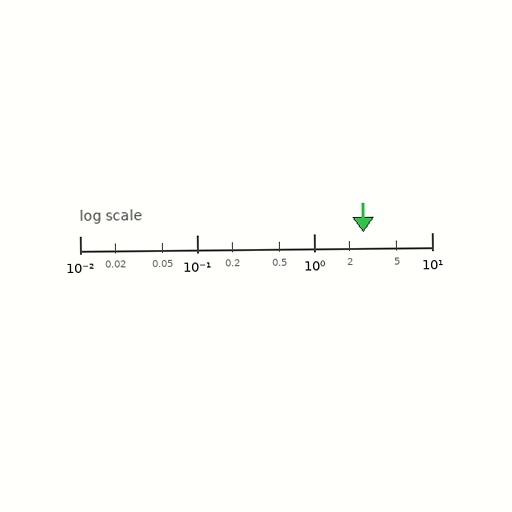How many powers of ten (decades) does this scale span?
The scale spans 3 decades, from 0.01 to 10.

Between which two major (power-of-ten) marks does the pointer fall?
The pointer is between 1 and 10.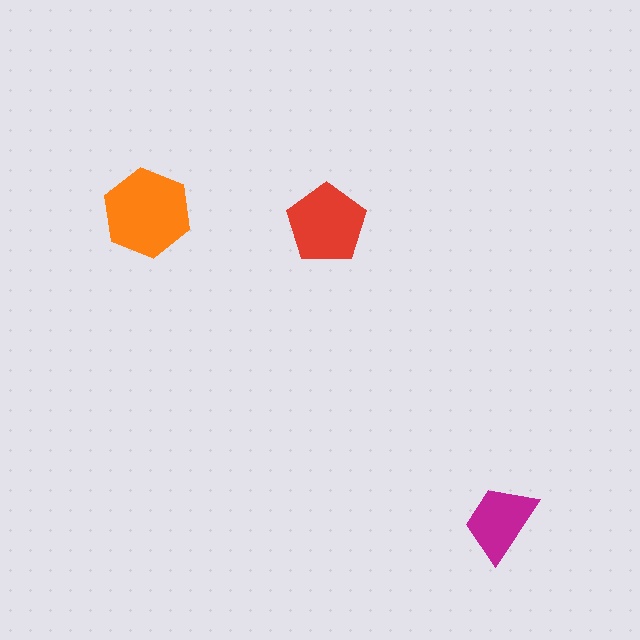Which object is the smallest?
The magenta trapezoid.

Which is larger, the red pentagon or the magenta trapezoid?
The red pentagon.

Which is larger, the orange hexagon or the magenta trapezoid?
The orange hexagon.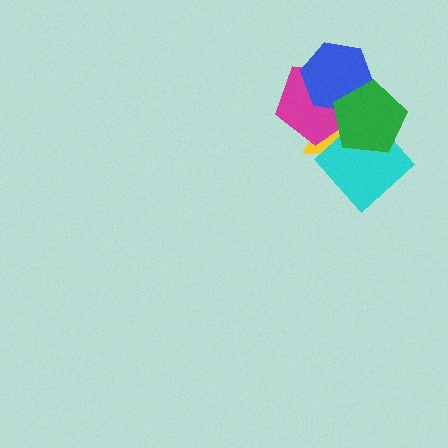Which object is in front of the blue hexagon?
The green pentagon is in front of the blue hexagon.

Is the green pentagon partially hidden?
No, no other shape covers it.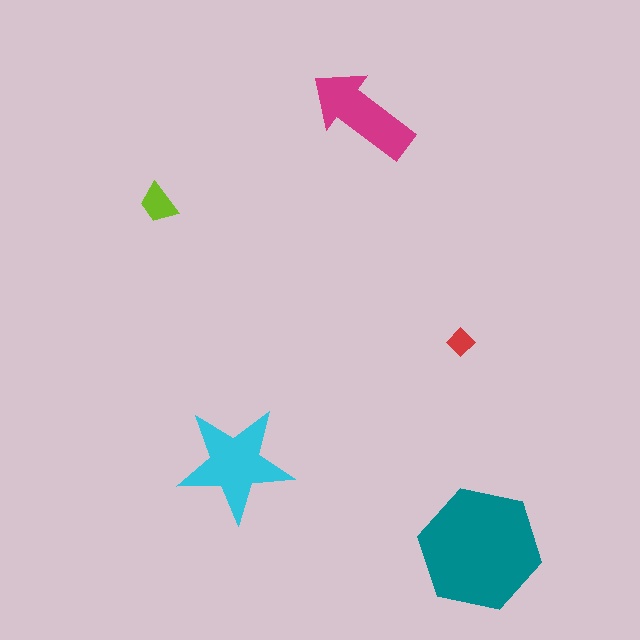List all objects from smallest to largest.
The red diamond, the lime trapezoid, the magenta arrow, the cyan star, the teal hexagon.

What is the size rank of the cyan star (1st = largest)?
2nd.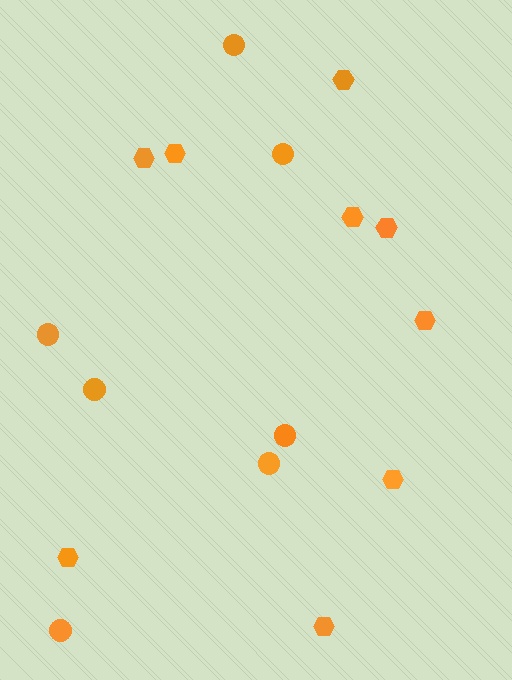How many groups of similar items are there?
There are 2 groups: one group of hexagons (9) and one group of circles (7).